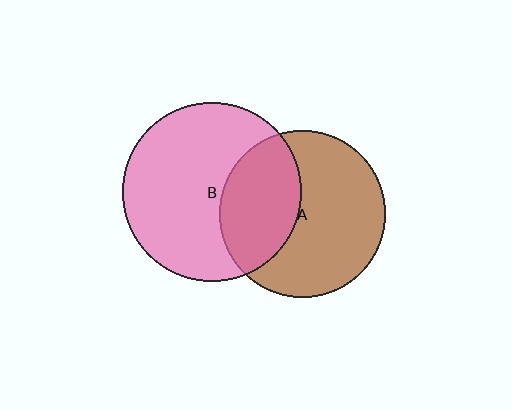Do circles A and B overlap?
Yes.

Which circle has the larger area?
Circle B (pink).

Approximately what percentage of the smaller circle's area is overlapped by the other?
Approximately 35%.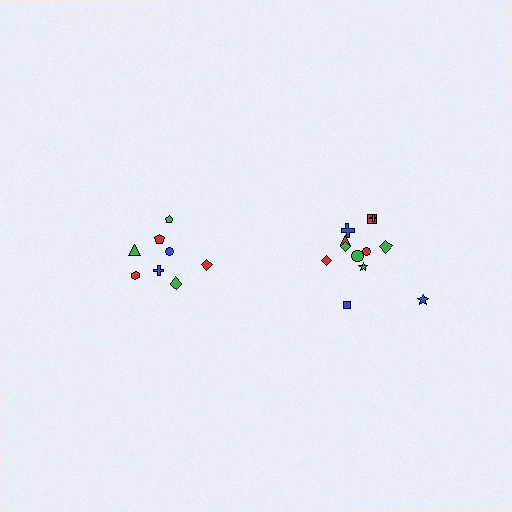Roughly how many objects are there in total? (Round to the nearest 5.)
Roughly 20 objects in total.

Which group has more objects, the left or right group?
The right group.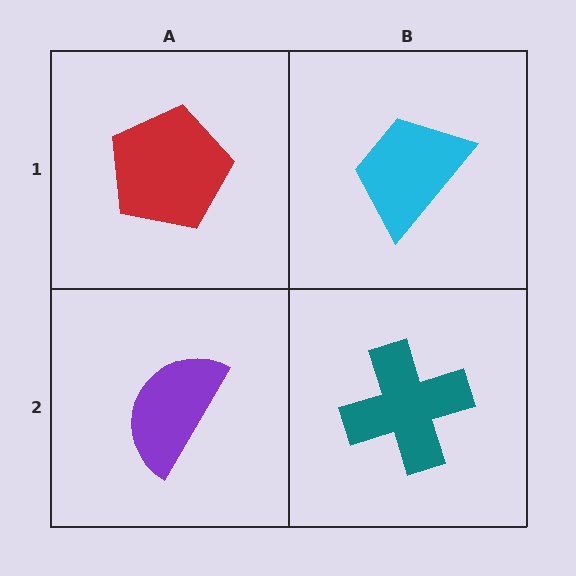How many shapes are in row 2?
2 shapes.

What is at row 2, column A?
A purple semicircle.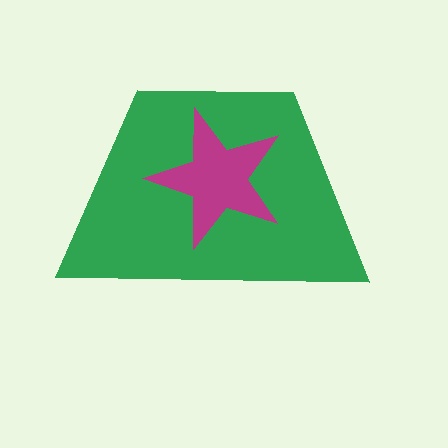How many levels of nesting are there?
2.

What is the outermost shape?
The green trapezoid.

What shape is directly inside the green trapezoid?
The magenta star.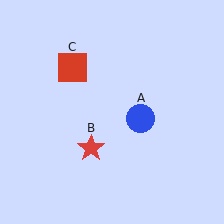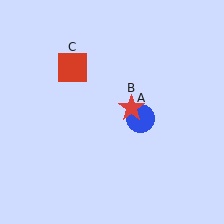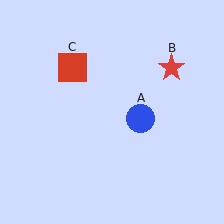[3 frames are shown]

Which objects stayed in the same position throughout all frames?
Blue circle (object A) and red square (object C) remained stationary.